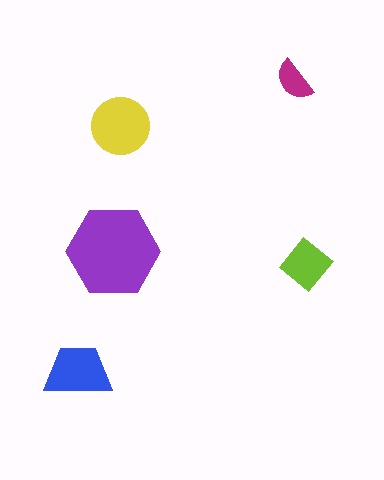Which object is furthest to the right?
The lime diamond is rightmost.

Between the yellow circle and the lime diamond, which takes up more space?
The yellow circle.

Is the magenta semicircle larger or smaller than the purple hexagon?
Smaller.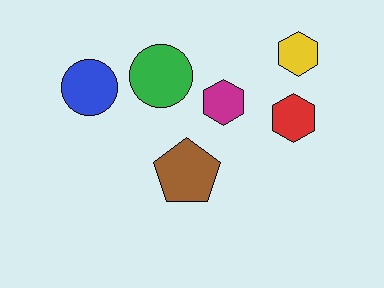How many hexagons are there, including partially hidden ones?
There are 3 hexagons.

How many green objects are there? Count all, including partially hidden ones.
There is 1 green object.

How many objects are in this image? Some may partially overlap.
There are 6 objects.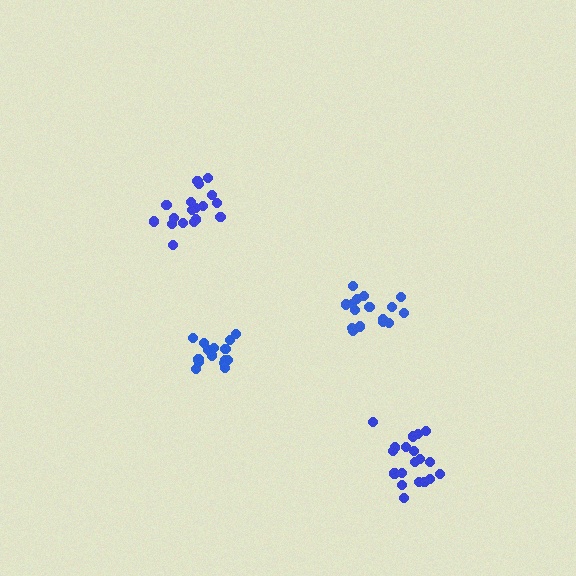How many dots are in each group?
Group 1: 15 dots, Group 2: 19 dots, Group 3: 18 dots, Group 4: 16 dots (68 total).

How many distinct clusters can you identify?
There are 4 distinct clusters.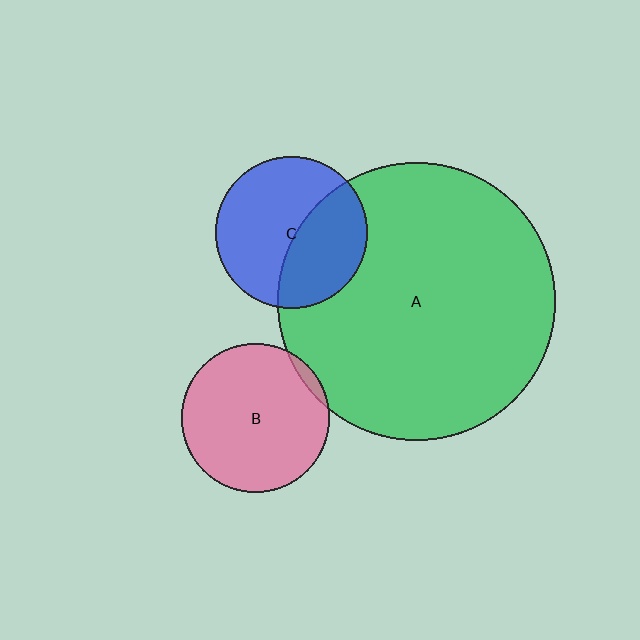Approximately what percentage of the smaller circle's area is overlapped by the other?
Approximately 5%.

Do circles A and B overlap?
Yes.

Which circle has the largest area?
Circle A (green).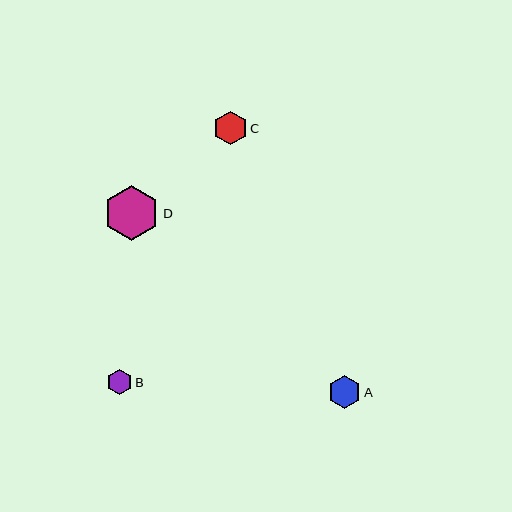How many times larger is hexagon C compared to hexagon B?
Hexagon C is approximately 1.3 times the size of hexagon B.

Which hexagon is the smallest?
Hexagon B is the smallest with a size of approximately 26 pixels.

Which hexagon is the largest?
Hexagon D is the largest with a size of approximately 55 pixels.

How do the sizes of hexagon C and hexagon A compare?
Hexagon C and hexagon A are approximately the same size.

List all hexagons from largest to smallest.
From largest to smallest: D, C, A, B.